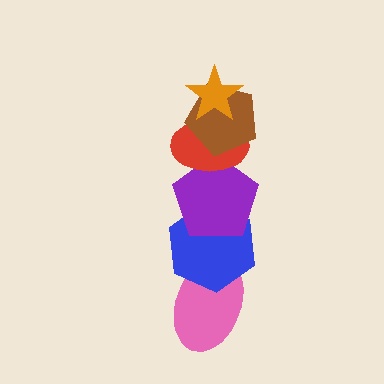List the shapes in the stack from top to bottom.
From top to bottom: the orange star, the brown pentagon, the red ellipse, the purple pentagon, the blue hexagon, the pink ellipse.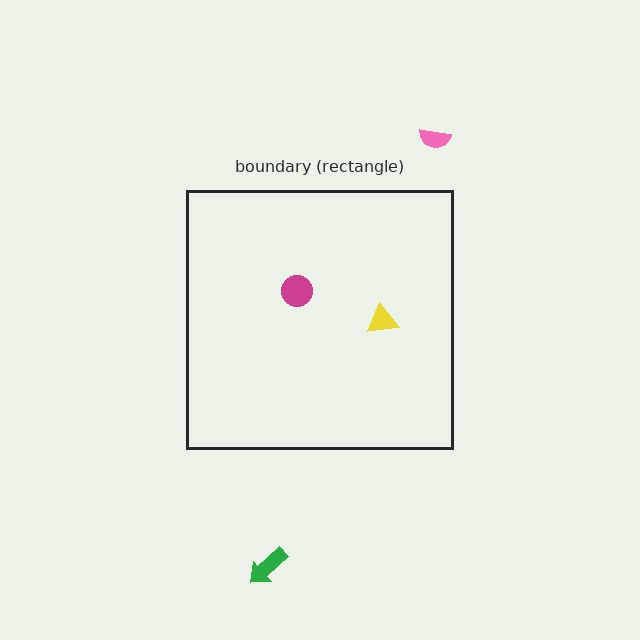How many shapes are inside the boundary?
2 inside, 2 outside.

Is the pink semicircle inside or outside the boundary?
Outside.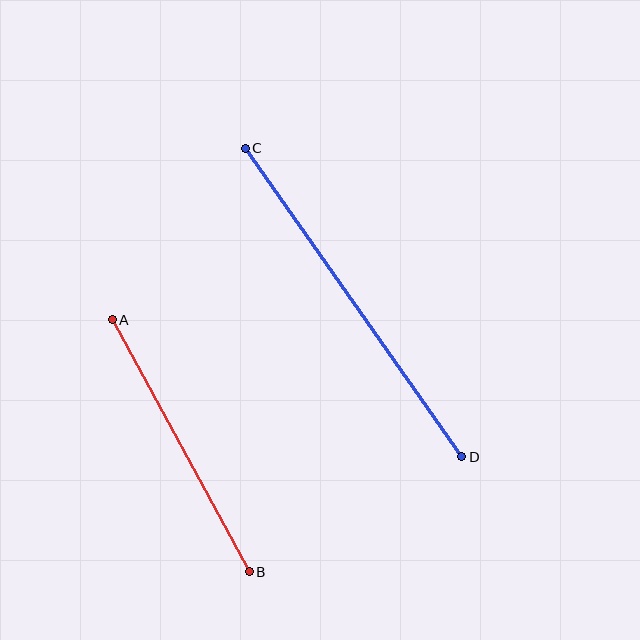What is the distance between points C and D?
The distance is approximately 377 pixels.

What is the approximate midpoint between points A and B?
The midpoint is at approximately (181, 446) pixels.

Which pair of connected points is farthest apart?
Points C and D are farthest apart.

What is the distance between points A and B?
The distance is approximately 287 pixels.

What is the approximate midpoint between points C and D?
The midpoint is at approximately (353, 302) pixels.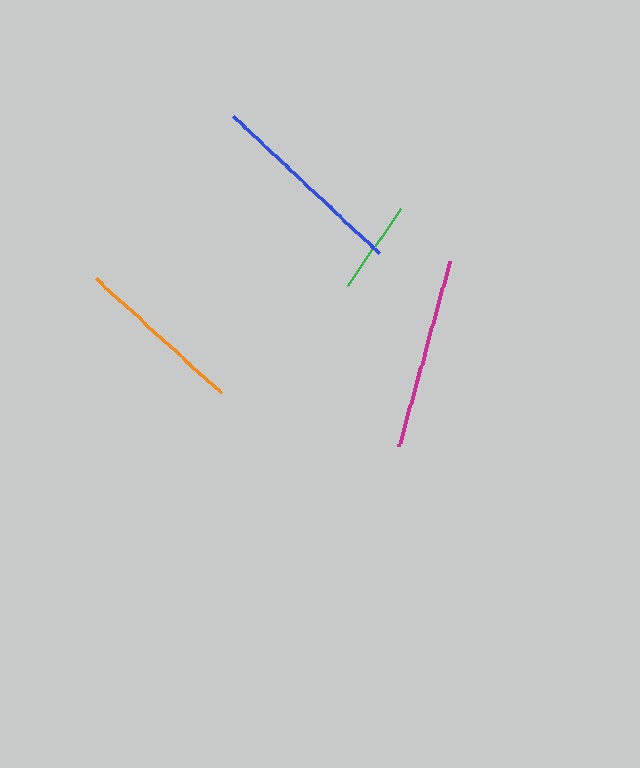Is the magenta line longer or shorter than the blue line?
The blue line is longer than the magenta line.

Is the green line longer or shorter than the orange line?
The orange line is longer than the green line.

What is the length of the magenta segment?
The magenta segment is approximately 192 pixels long.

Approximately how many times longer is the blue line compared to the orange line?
The blue line is approximately 1.2 times the length of the orange line.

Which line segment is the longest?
The blue line is the longest at approximately 201 pixels.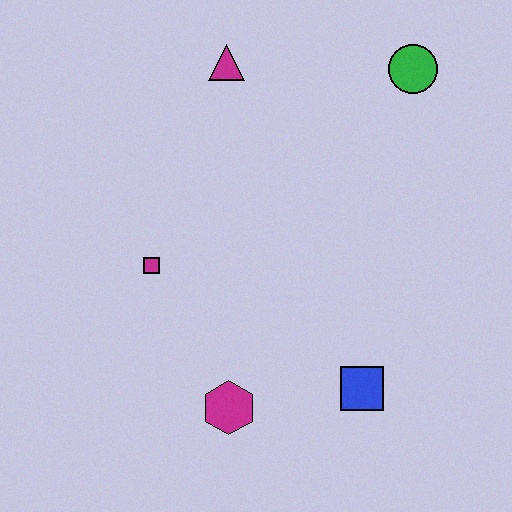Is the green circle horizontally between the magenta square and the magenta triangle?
No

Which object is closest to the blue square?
The magenta hexagon is closest to the blue square.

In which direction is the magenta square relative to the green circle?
The magenta square is to the left of the green circle.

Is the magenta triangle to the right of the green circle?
No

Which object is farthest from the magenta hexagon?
The green circle is farthest from the magenta hexagon.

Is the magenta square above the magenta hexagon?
Yes